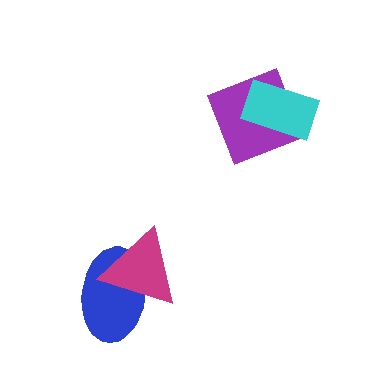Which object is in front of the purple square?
The cyan rectangle is in front of the purple square.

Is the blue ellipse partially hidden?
Yes, it is partially covered by another shape.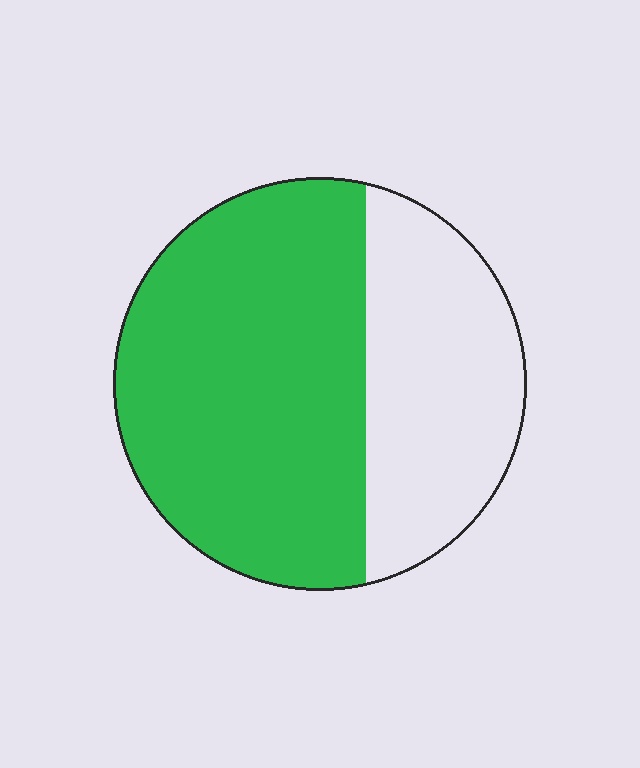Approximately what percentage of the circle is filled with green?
Approximately 65%.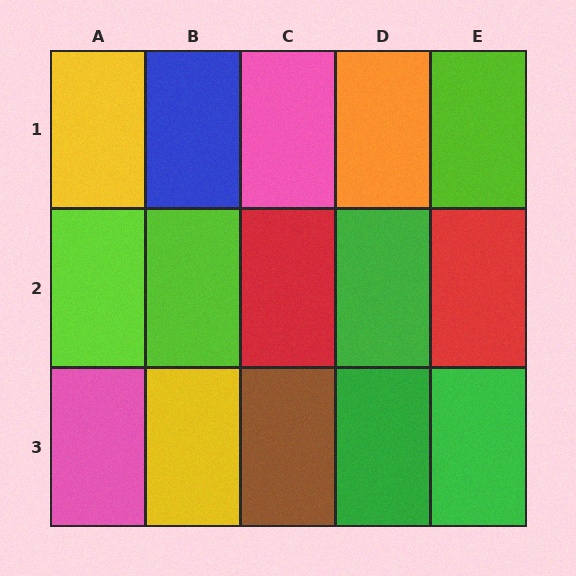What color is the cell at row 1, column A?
Yellow.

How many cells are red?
2 cells are red.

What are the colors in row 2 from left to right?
Lime, lime, red, green, red.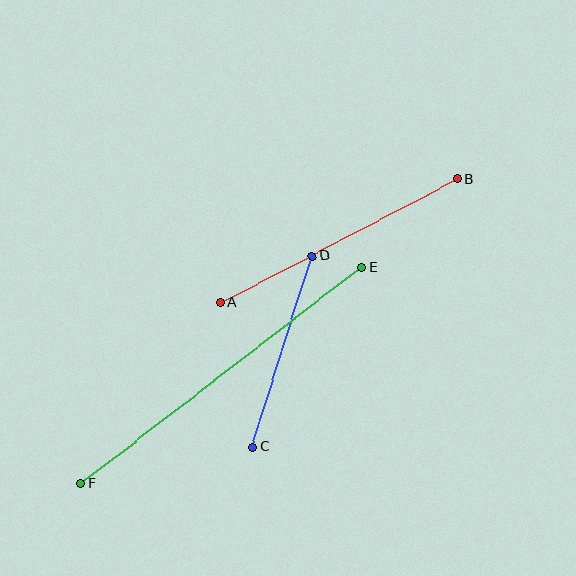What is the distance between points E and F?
The distance is approximately 354 pixels.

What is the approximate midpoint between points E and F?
The midpoint is at approximately (221, 375) pixels.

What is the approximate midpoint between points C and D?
The midpoint is at approximately (282, 351) pixels.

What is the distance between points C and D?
The distance is approximately 200 pixels.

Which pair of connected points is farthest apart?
Points E and F are farthest apart.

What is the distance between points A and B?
The distance is approximately 267 pixels.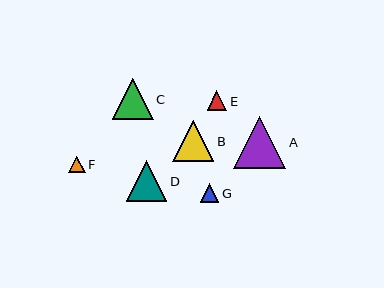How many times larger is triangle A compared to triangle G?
Triangle A is approximately 2.9 times the size of triangle G.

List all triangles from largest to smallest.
From largest to smallest: A, B, D, C, E, G, F.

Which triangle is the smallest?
Triangle F is the smallest with a size of approximately 17 pixels.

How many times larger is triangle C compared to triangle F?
Triangle C is approximately 2.4 times the size of triangle F.